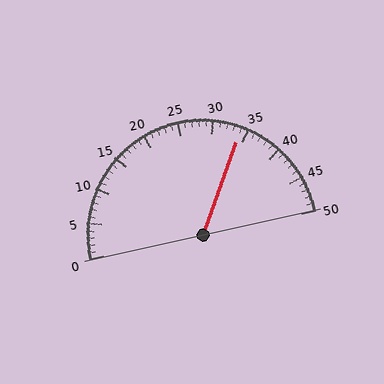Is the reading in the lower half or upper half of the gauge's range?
The reading is in the upper half of the range (0 to 50).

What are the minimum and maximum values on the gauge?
The gauge ranges from 0 to 50.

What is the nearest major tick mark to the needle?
The nearest major tick mark is 35.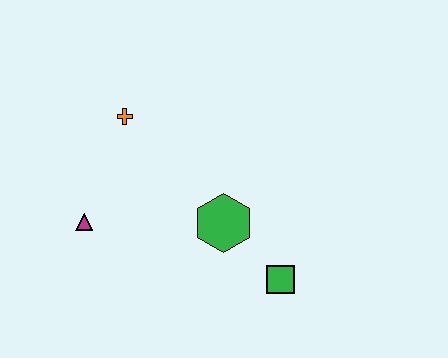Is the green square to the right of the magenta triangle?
Yes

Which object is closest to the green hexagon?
The green square is closest to the green hexagon.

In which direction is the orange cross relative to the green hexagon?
The orange cross is above the green hexagon.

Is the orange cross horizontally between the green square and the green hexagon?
No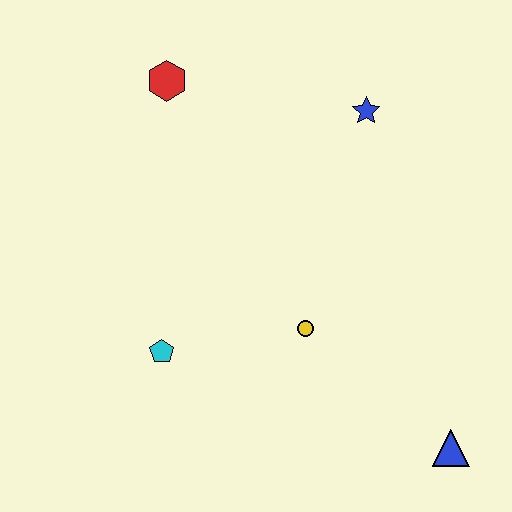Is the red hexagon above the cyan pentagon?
Yes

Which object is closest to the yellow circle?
The cyan pentagon is closest to the yellow circle.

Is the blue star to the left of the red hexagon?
No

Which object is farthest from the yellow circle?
The red hexagon is farthest from the yellow circle.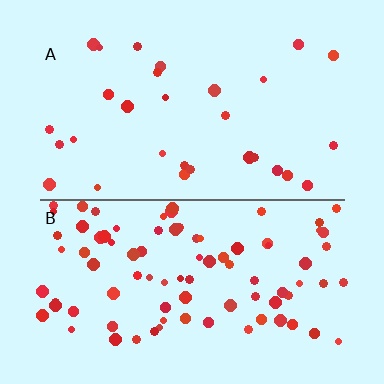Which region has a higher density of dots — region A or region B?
B (the bottom).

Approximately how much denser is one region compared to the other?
Approximately 2.9× — region B over region A.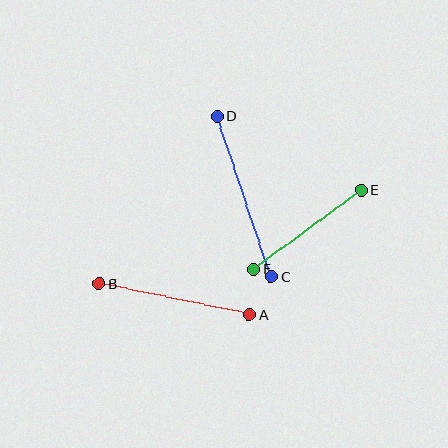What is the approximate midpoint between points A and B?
The midpoint is at approximately (174, 299) pixels.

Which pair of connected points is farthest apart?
Points C and D are farthest apart.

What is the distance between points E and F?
The distance is approximately 134 pixels.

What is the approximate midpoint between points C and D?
The midpoint is at approximately (244, 196) pixels.